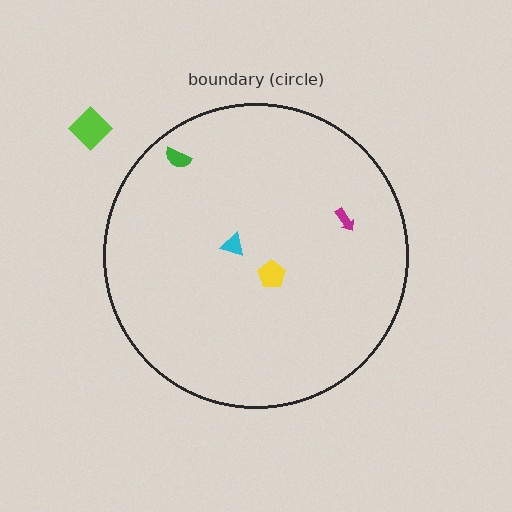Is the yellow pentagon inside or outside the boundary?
Inside.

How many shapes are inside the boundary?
4 inside, 1 outside.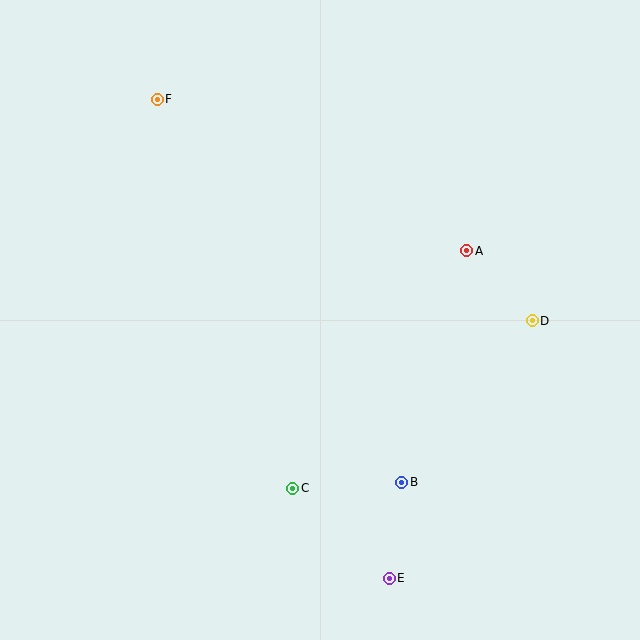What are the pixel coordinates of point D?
Point D is at (532, 320).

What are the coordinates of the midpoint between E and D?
The midpoint between E and D is at (461, 449).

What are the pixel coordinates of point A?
Point A is at (467, 251).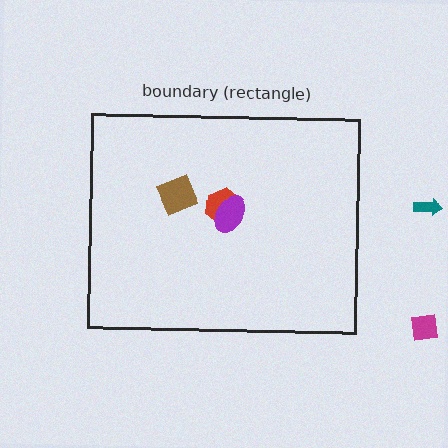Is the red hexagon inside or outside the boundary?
Inside.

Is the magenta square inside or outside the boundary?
Outside.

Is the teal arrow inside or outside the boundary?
Outside.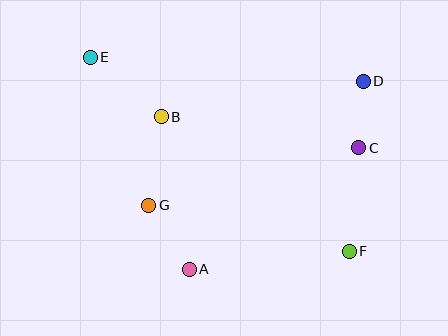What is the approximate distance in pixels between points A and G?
The distance between A and G is approximately 76 pixels.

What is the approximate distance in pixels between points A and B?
The distance between A and B is approximately 155 pixels.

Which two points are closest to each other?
Points C and D are closest to each other.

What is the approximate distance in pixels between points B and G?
The distance between B and G is approximately 89 pixels.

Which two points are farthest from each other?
Points E and F are farthest from each other.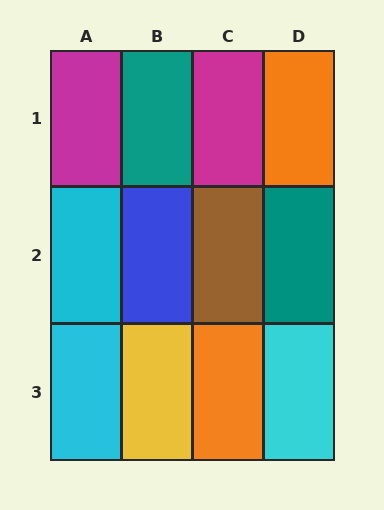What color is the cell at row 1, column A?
Magenta.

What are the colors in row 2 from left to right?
Cyan, blue, brown, teal.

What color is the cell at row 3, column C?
Orange.